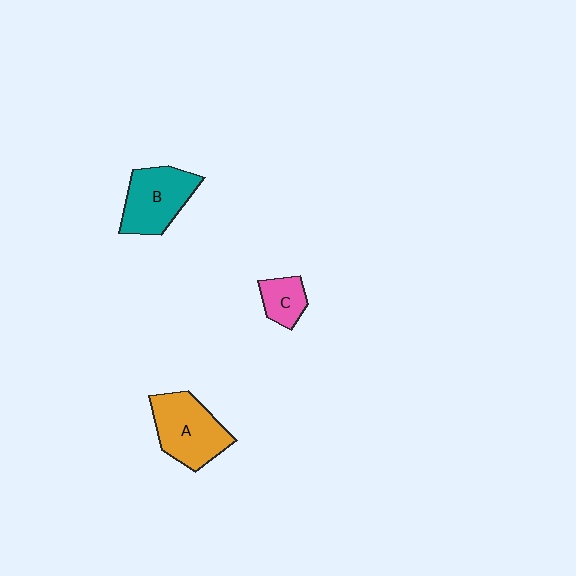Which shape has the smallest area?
Shape C (pink).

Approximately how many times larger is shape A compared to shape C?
Approximately 2.2 times.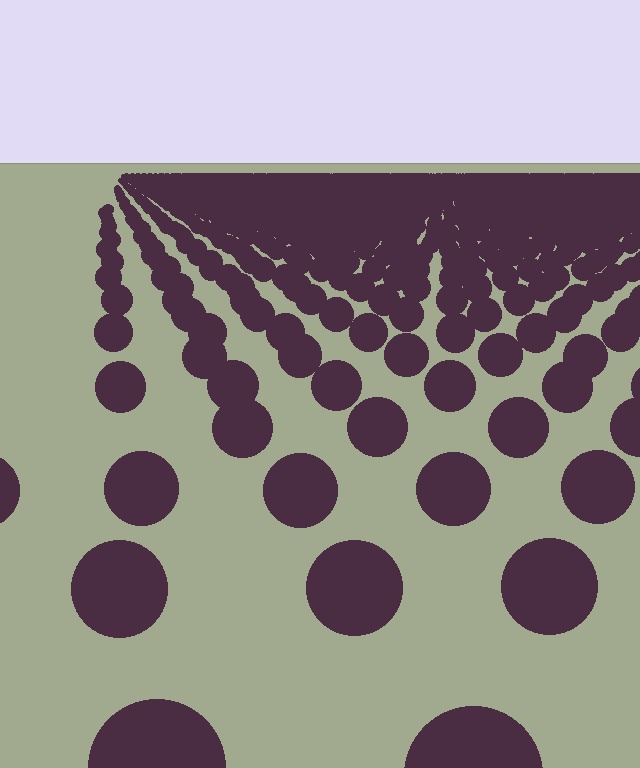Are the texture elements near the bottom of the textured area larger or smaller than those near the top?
Larger. Near the bottom, elements are closer to the viewer and appear at a bigger on-screen size.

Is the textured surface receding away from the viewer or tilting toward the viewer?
The surface is receding away from the viewer. Texture elements get smaller and denser toward the top.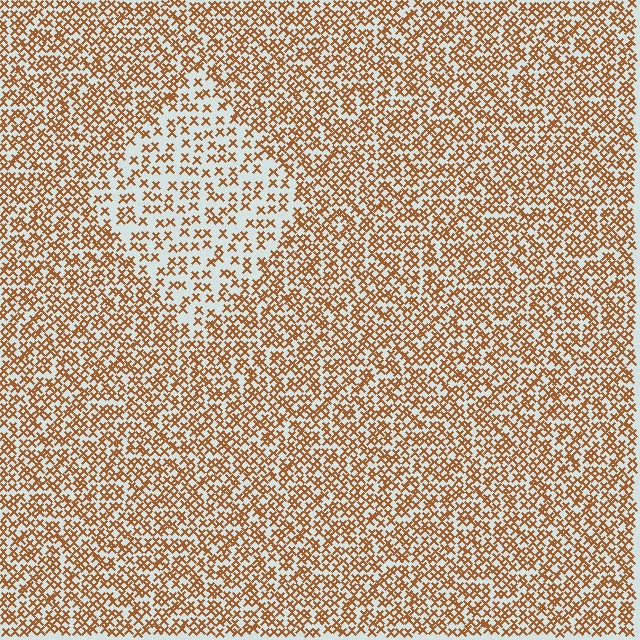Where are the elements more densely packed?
The elements are more densely packed outside the diamond boundary.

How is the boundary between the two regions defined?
The boundary is defined by a change in element density (approximately 2.0x ratio). All elements are the same color, size, and shape.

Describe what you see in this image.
The image contains small brown elements arranged at two different densities. A diamond-shaped region is visible where the elements are less densely packed than the surrounding area.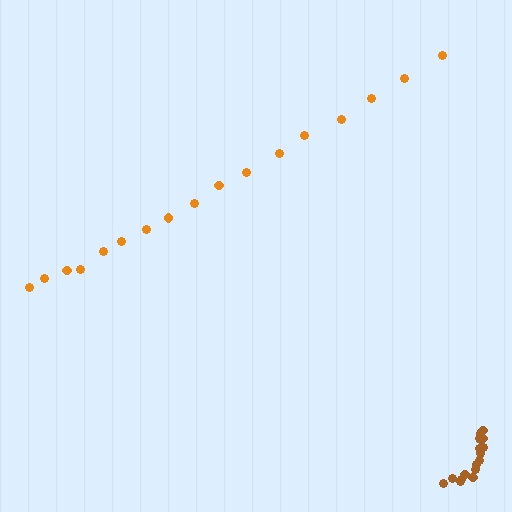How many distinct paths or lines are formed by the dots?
There are 2 distinct paths.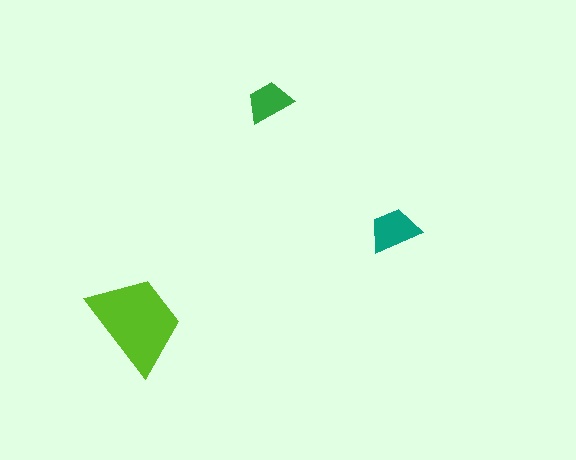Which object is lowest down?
The lime trapezoid is bottommost.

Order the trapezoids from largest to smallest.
the lime one, the teal one, the green one.